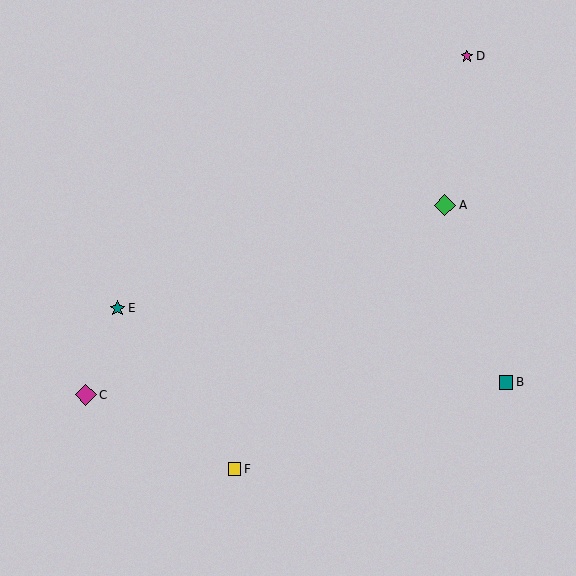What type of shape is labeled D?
Shape D is a magenta star.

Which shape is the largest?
The green diamond (labeled A) is the largest.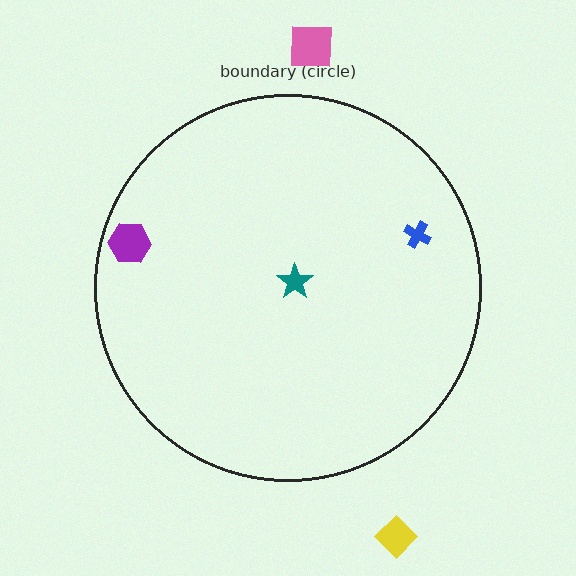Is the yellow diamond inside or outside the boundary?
Outside.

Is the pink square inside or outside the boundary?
Outside.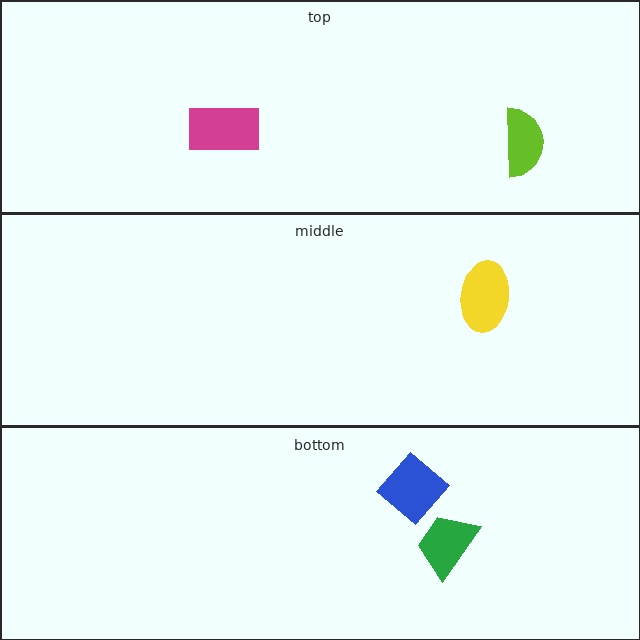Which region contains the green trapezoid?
The bottom region.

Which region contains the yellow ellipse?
The middle region.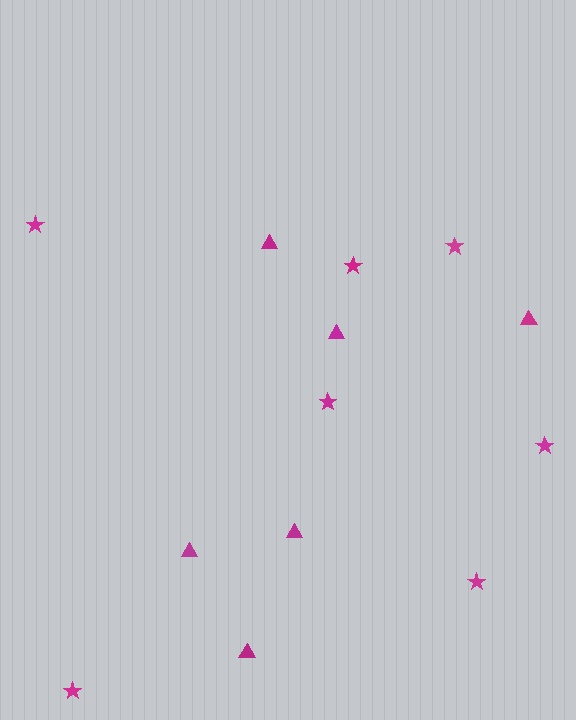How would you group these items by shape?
There are 2 groups: one group of triangles (6) and one group of stars (7).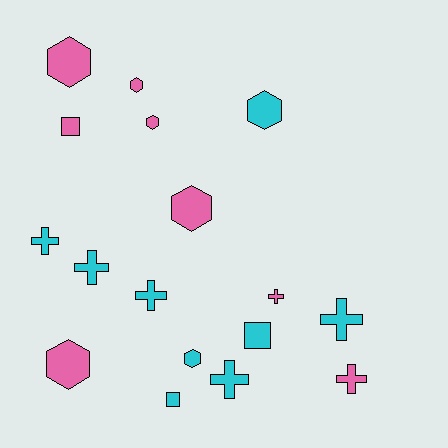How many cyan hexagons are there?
There are 2 cyan hexagons.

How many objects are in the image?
There are 17 objects.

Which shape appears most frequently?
Cross, with 7 objects.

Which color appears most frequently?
Cyan, with 9 objects.